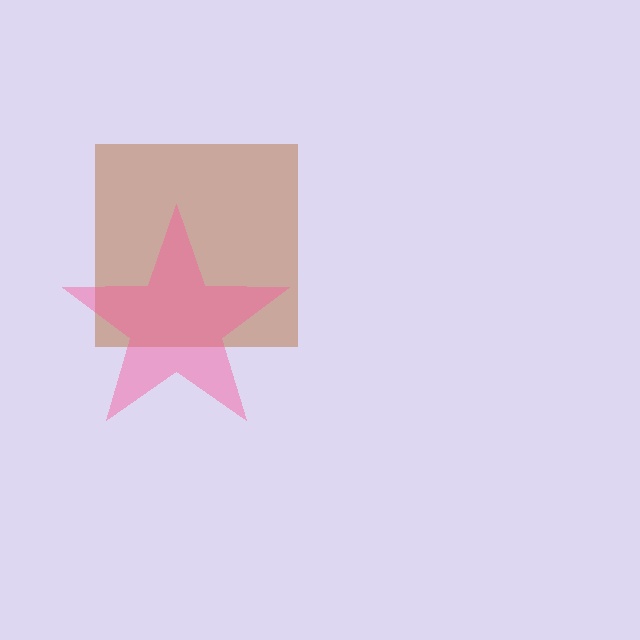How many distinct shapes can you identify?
There are 2 distinct shapes: a brown square, a pink star.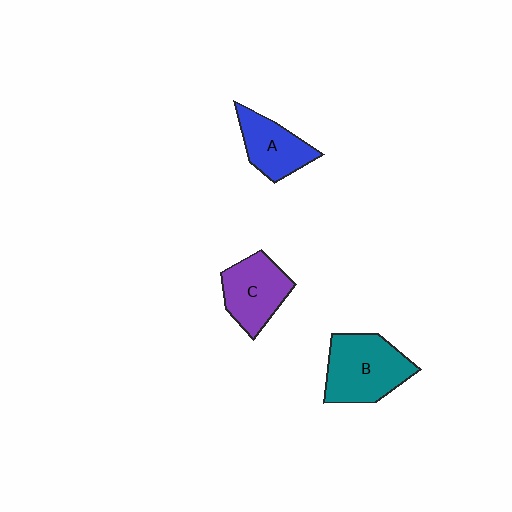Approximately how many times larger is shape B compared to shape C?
Approximately 1.3 times.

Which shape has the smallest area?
Shape A (blue).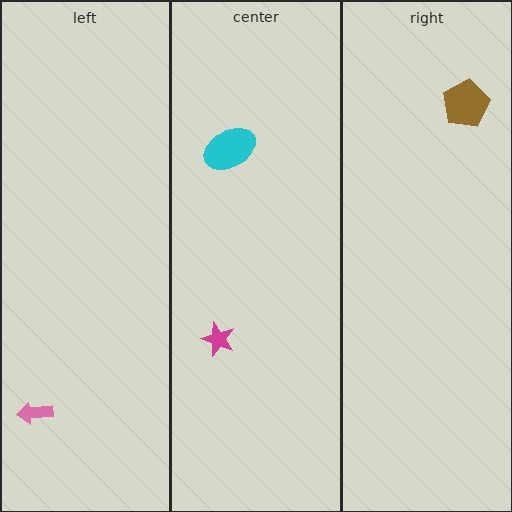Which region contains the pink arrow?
The left region.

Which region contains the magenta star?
The center region.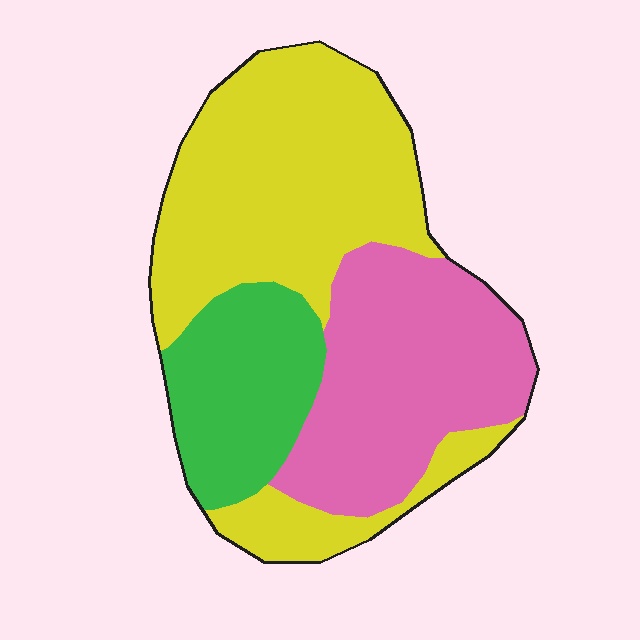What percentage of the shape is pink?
Pink takes up between a quarter and a half of the shape.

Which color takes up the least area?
Green, at roughly 20%.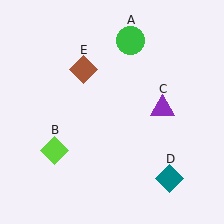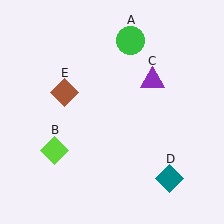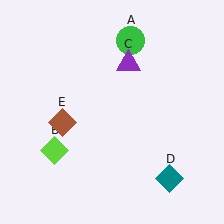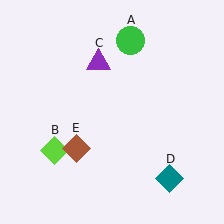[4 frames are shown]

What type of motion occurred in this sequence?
The purple triangle (object C), brown diamond (object E) rotated counterclockwise around the center of the scene.